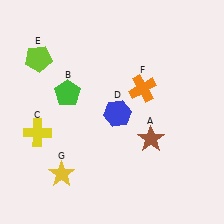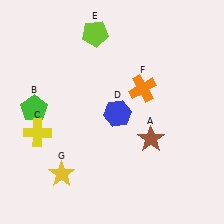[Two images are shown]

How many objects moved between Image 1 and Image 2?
2 objects moved between the two images.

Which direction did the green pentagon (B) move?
The green pentagon (B) moved left.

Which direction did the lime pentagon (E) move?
The lime pentagon (E) moved right.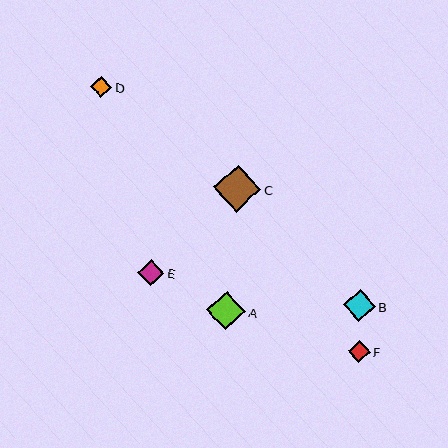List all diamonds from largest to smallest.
From largest to smallest: C, A, B, E, F, D.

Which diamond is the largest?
Diamond C is the largest with a size of approximately 47 pixels.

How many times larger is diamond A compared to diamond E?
Diamond A is approximately 1.5 times the size of diamond E.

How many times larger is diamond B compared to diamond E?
Diamond B is approximately 1.2 times the size of diamond E.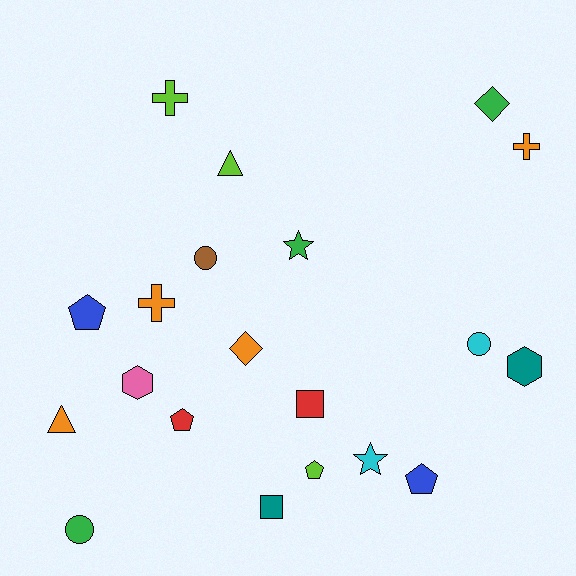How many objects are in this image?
There are 20 objects.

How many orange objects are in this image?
There are 4 orange objects.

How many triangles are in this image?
There are 2 triangles.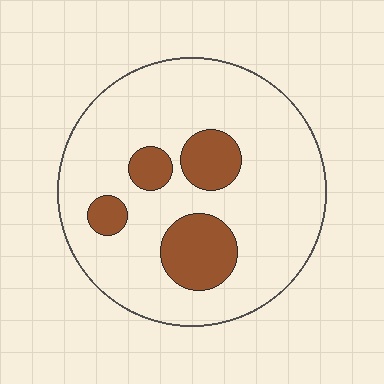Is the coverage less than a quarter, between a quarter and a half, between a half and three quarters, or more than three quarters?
Less than a quarter.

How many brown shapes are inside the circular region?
4.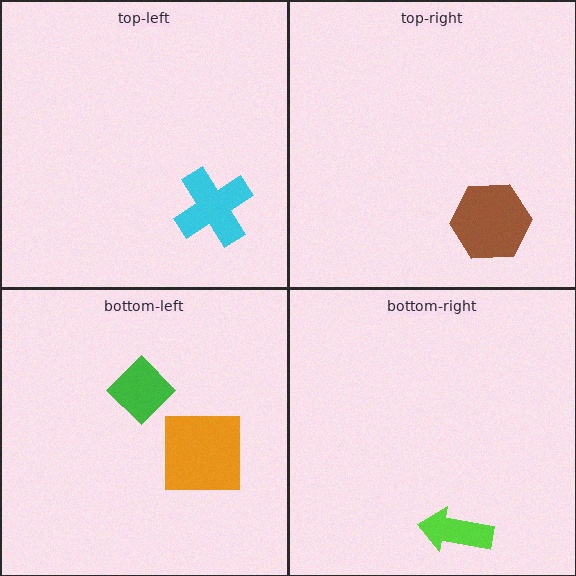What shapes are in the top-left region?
The cyan cross.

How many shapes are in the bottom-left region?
2.